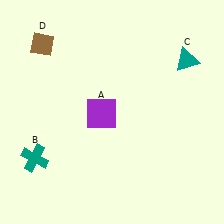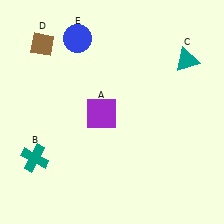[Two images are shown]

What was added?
A blue circle (E) was added in Image 2.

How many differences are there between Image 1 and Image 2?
There is 1 difference between the two images.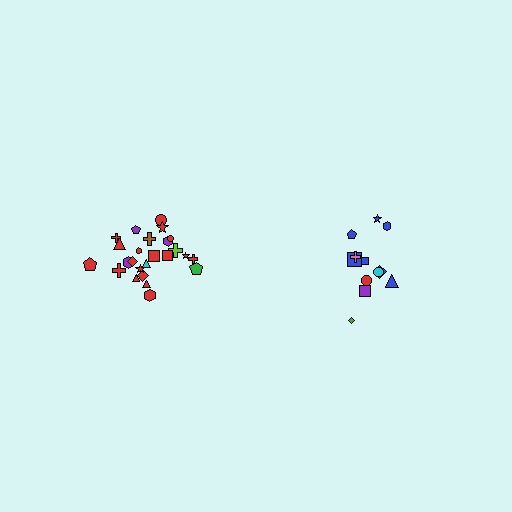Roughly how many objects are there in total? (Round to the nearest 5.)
Roughly 35 objects in total.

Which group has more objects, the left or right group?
The left group.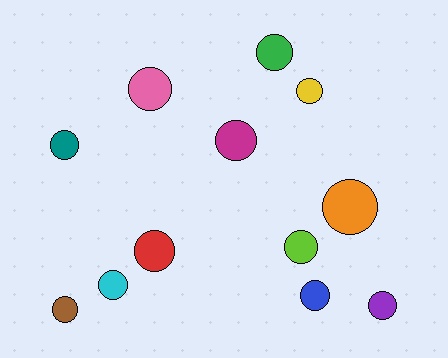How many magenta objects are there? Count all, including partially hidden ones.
There is 1 magenta object.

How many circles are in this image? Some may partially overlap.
There are 12 circles.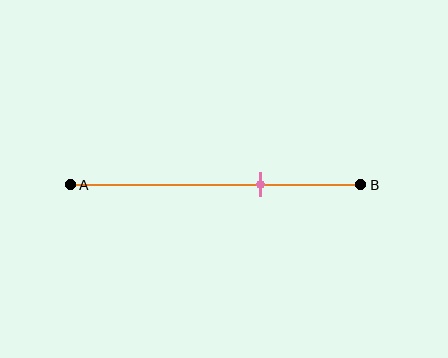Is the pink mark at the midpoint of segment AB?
No, the mark is at about 65% from A, not at the 50% midpoint.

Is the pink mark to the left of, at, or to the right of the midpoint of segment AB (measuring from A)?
The pink mark is to the right of the midpoint of segment AB.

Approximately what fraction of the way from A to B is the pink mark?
The pink mark is approximately 65% of the way from A to B.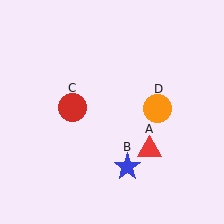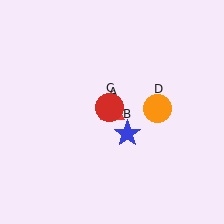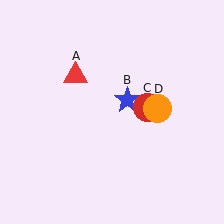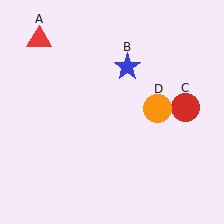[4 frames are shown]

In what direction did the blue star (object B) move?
The blue star (object B) moved up.